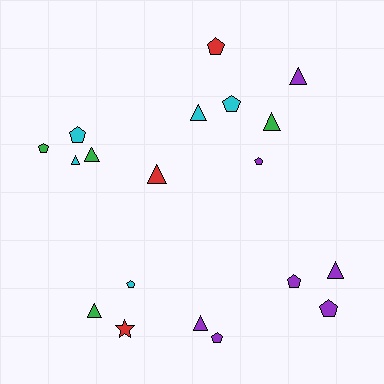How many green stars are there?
There are no green stars.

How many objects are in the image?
There are 19 objects.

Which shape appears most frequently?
Triangle, with 9 objects.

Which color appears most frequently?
Purple, with 7 objects.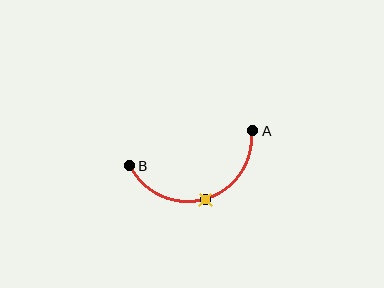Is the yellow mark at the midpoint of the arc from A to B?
Yes. The yellow mark lies on the arc at equal arc-length from both A and B — it is the arc midpoint.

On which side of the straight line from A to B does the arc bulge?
The arc bulges below the straight line connecting A and B.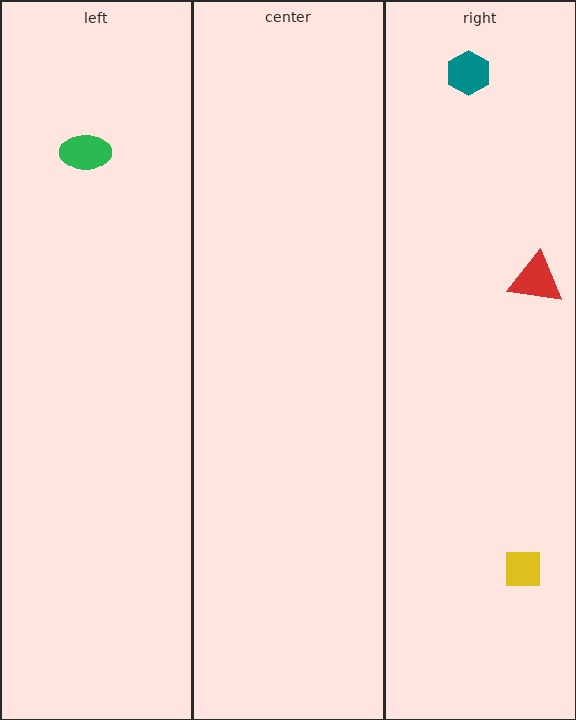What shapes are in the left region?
The green ellipse.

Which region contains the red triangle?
The right region.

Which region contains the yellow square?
The right region.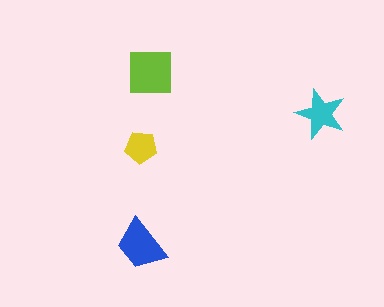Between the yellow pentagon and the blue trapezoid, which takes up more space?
The blue trapezoid.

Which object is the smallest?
The yellow pentagon.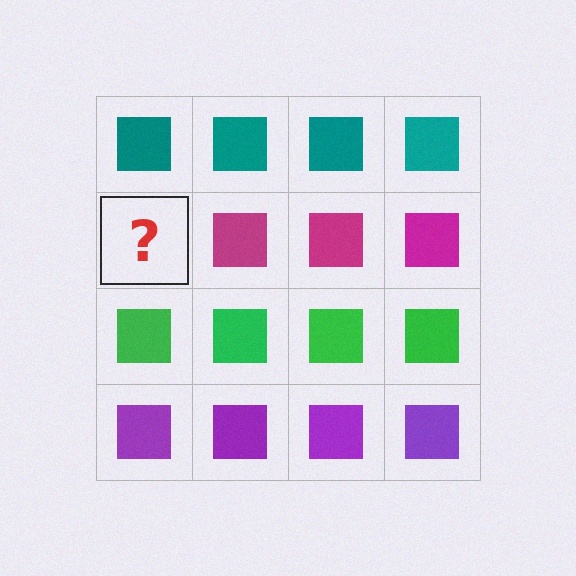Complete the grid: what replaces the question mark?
The question mark should be replaced with a magenta square.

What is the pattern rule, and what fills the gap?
The rule is that each row has a consistent color. The gap should be filled with a magenta square.